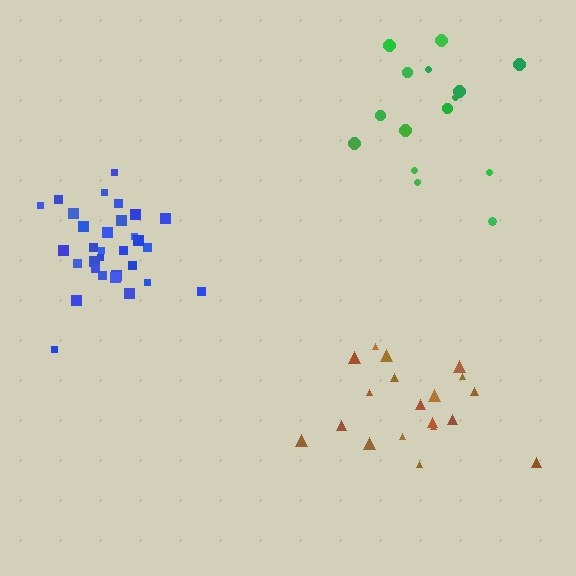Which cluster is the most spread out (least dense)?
Brown.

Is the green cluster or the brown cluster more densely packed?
Green.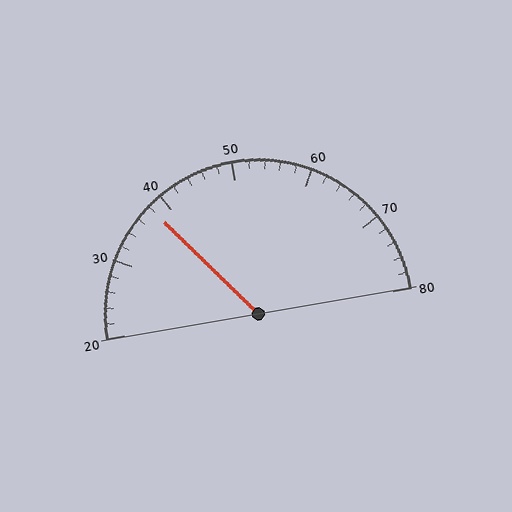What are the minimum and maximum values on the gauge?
The gauge ranges from 20 to 80.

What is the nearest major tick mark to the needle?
The nearest major tick mark is 40.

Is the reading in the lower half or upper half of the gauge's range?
The reading is in the lower half of the range (20 to 80).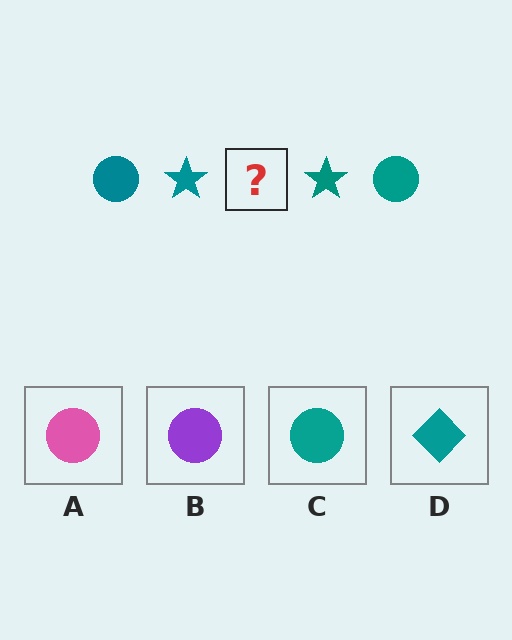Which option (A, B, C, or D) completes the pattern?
C.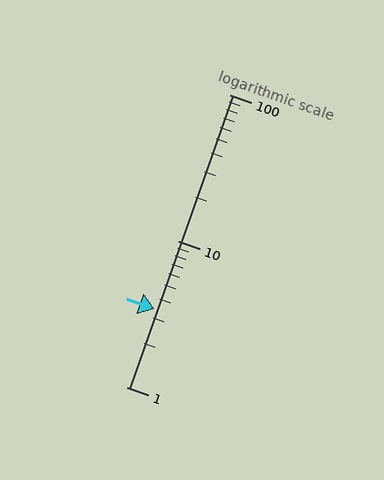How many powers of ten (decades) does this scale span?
The scale spans 2 decades, from 1 to 100.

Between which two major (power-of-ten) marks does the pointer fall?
The pointer is between 1 and 10.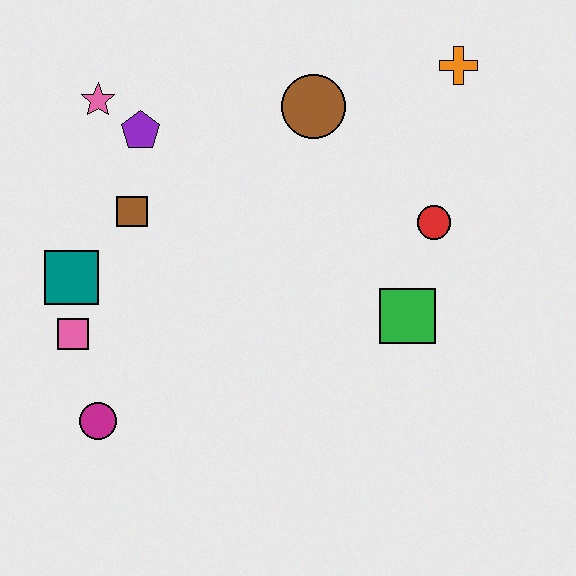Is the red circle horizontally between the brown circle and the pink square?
No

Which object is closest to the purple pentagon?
The pink star is closest to the purple pentagon.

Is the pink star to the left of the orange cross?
Yes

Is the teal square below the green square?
No